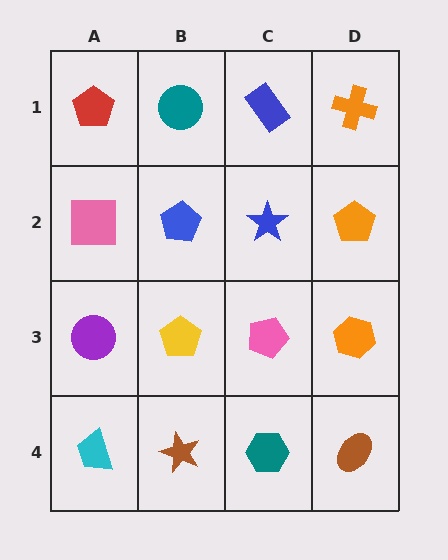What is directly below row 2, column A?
A purple circle.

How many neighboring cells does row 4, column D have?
2.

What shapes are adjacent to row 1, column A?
A pink square (row 2, column A), a teal circle (row 1, column B).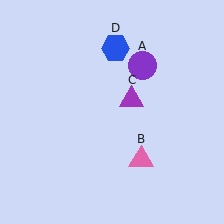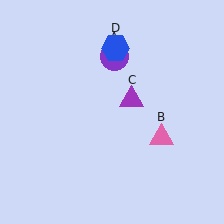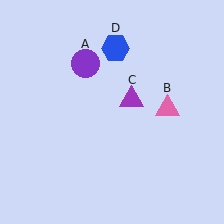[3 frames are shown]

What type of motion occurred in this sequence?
The purple circle (object A), pink triangle (object B) rotated counterclockwise around the center of the scene.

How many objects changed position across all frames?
2 objects changed position: purple circle (object A), pink triangle (object B).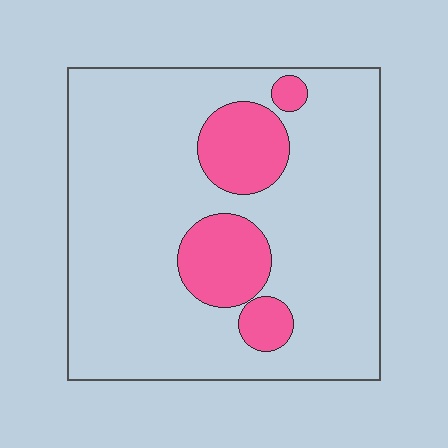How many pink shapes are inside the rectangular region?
4.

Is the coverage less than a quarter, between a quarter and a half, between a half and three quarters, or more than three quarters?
Less than a quarter.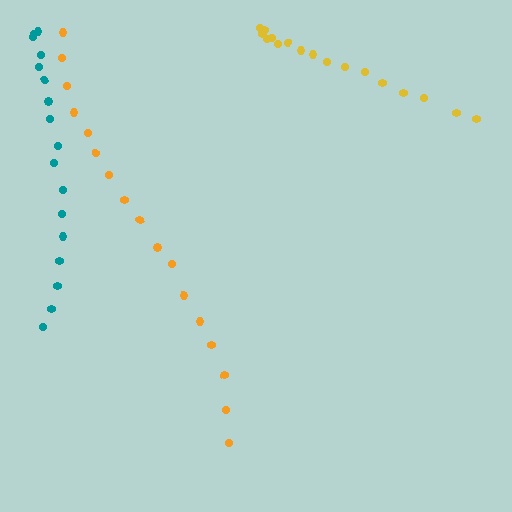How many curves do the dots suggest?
There are 3 distinct paths.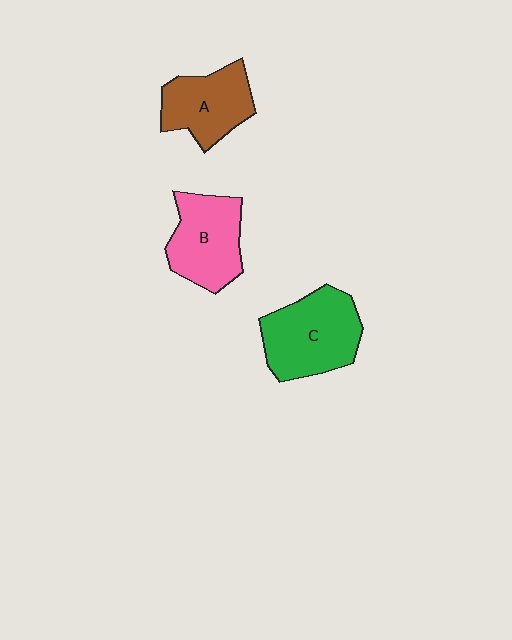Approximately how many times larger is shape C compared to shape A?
Approximately 1.3 times.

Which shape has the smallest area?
Shape A (brown).